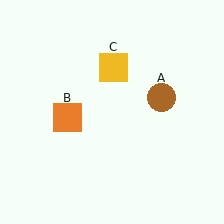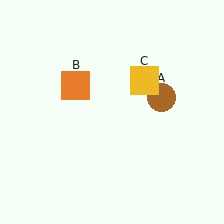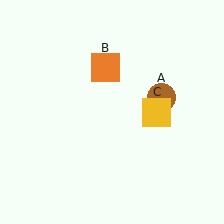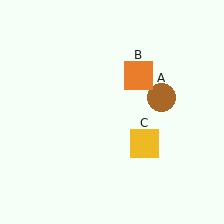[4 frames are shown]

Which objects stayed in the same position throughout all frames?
Brown circle (object A) remained stationary.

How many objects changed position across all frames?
2 objects changed position: orange square (object B), yellow square (object C).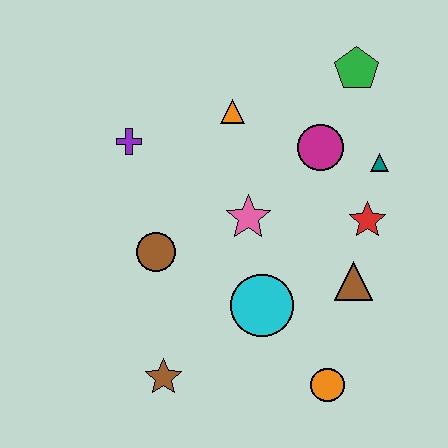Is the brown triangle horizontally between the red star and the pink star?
Yes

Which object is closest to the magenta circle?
The teal triangle is closest to the magenta circle.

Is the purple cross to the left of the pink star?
Yes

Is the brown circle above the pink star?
No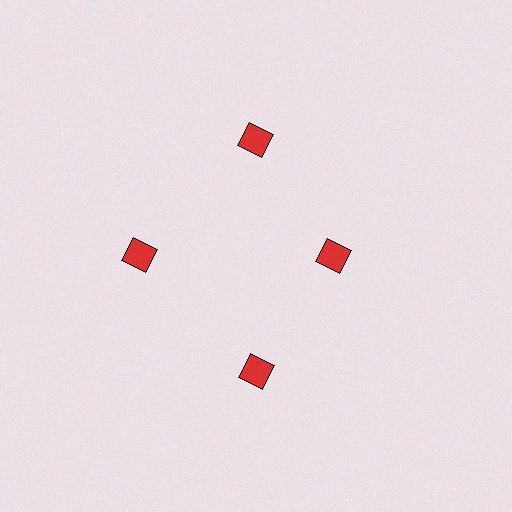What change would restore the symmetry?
The symmetry would be restored by moving it outward, back onto the ring so that all 4 diamonds sit at equal angles and equal distance from the center.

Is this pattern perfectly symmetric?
No. The 4 red diamonds are arranged in a ring, but one element near the 3 o'clock position is pulled inward toward the center, breaking the 4-fold rotational symmetry.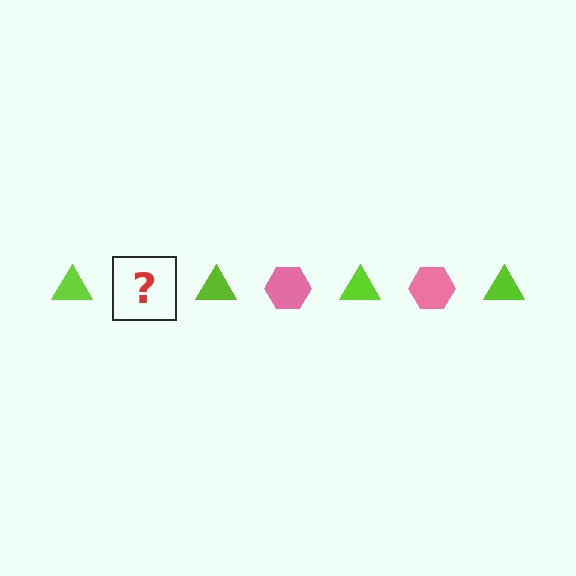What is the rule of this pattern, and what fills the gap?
The rule is that the pattern alternates between lime triangle and pink hexagon. The gap should be filled with a pink hexagon.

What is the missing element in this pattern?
The missing element is a pink hexagon.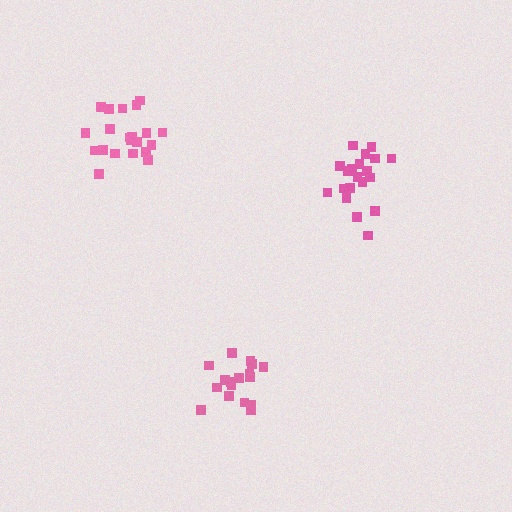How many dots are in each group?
Group 1: 20 dots, Group 2: 17 dots, Group 3: 21 dots (58 total).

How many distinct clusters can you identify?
There are 3 distinct clusters.